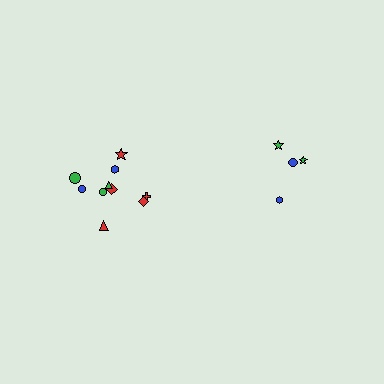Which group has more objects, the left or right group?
The left group.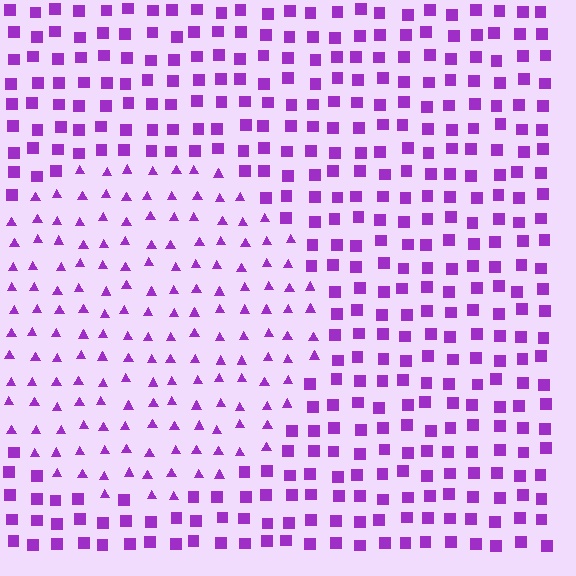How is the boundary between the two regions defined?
The boundary is defined by a change in element shape: triangles inside vs. squares outside. All elements share the same color and spacing.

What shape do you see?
I see a circle.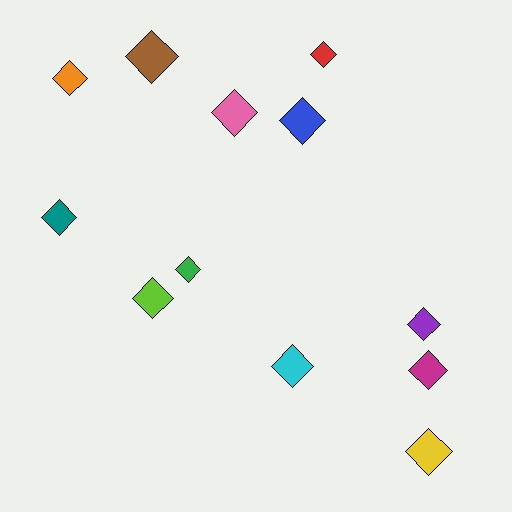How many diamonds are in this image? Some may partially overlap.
There are 12 diamonds.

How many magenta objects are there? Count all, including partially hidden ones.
There is 1 magenta object.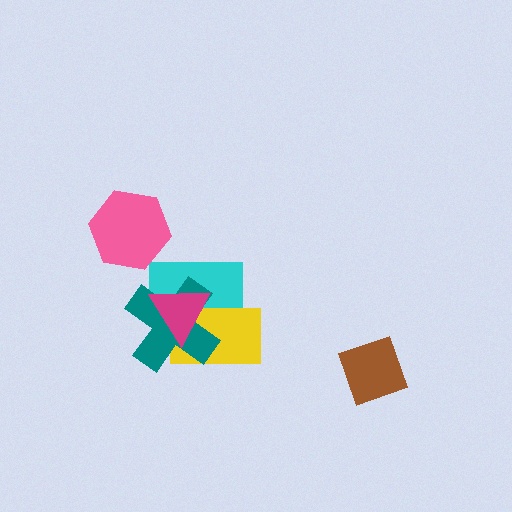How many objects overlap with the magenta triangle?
3 objects overlap with the magenta triangle.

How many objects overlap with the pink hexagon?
0 objects overlap with the pink hexagon.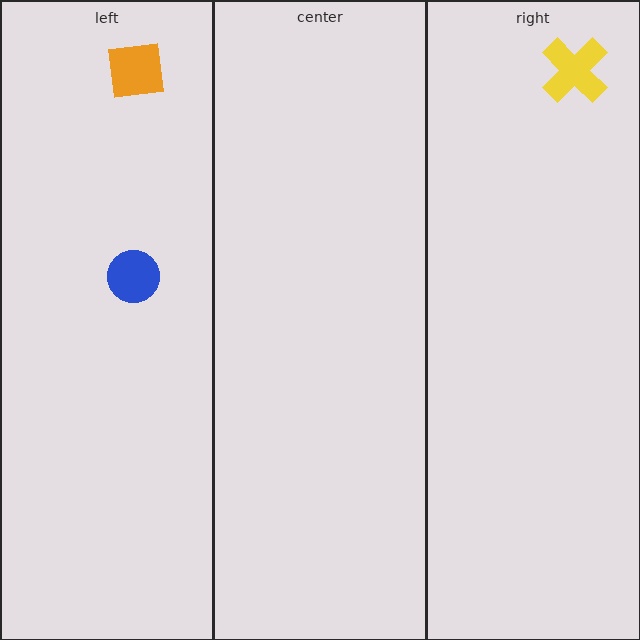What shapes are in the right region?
The yellow cross.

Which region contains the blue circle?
The left region.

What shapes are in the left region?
The blue circle, the orange square.